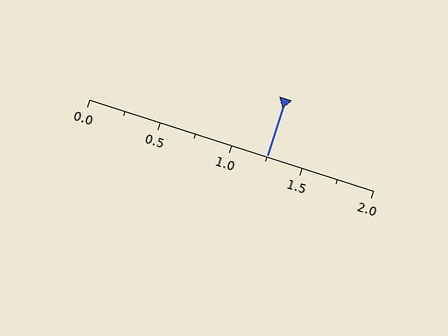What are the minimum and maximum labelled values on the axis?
The axis runs from 0.0 to 2.0.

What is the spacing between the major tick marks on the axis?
The major ticks are spaced 0.5 apart.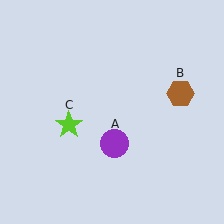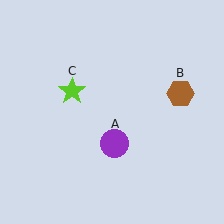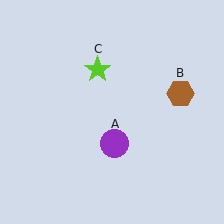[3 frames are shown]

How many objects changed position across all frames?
1 object changed position: lime star (object C).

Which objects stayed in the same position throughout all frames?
Purple circle (object A) and brown hexagon (object B) remained stationary.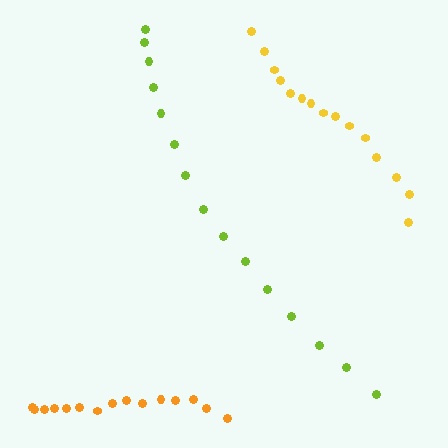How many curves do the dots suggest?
There are 3 distinct paths.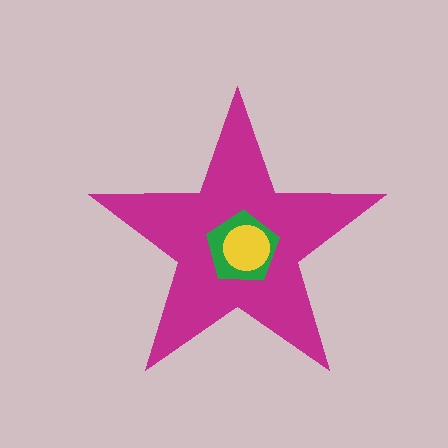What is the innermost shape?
The yellow circle.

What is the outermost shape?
The magenta star.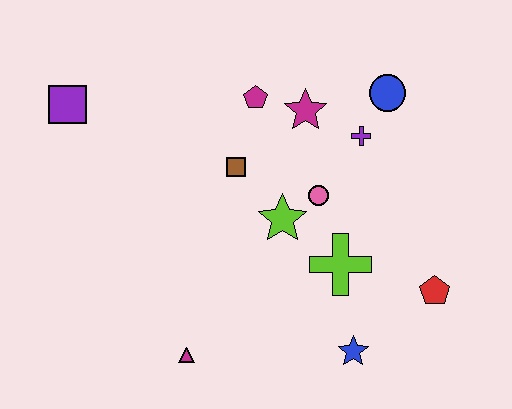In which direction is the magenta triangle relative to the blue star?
The magenta triangle is to the left of the blue star.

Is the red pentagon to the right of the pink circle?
Yes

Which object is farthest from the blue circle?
The magenta triangle is farthest from the blue circle.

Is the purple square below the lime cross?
No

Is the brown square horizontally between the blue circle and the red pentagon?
No